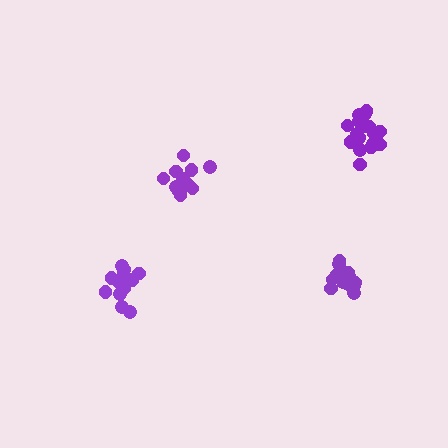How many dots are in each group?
Group 1: 12 dots, Group 2: 14 dots, Group 3: 18 dots, Group 4: 13 dots (57 total).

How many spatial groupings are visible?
There are 4 spatial groupings.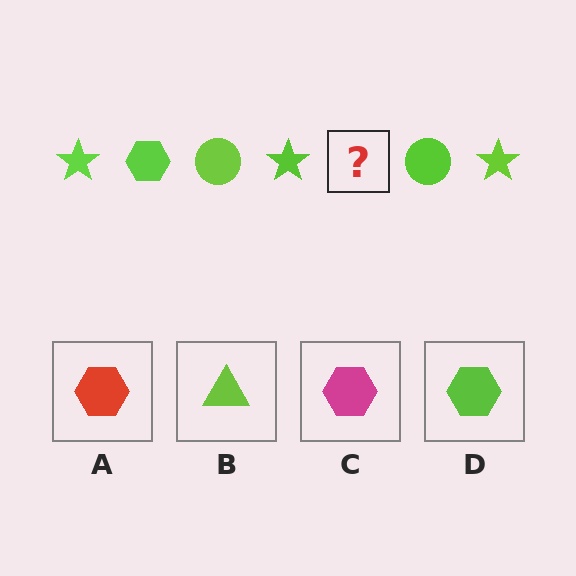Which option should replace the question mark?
Option D.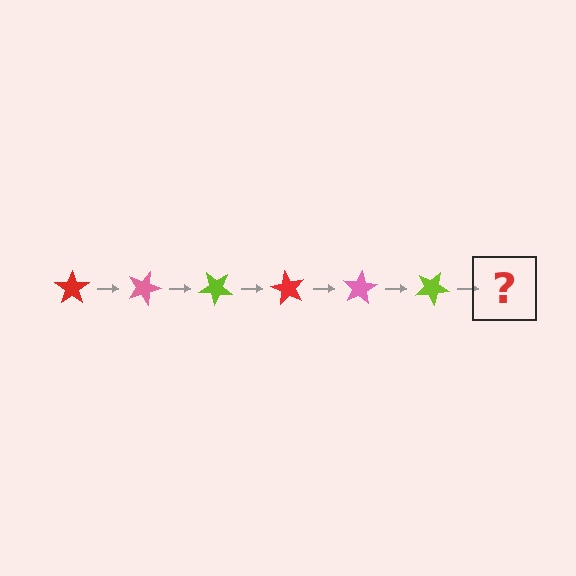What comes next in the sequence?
The next element should be a red star, rotated 120 degrees from the start.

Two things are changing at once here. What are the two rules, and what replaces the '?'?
The two rules are that it rotates 20 degrees each step and the color cycles through red, pink, and lime. The '?' should be a red star, rotated 120 degrees from the start.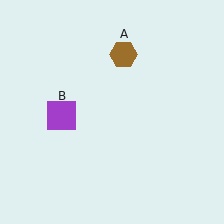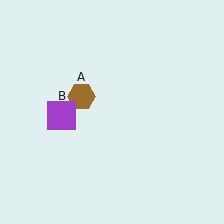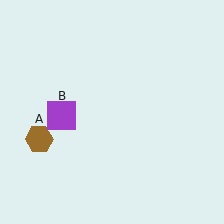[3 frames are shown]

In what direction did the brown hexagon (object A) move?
The brown hexagon (object A) moved down and to the left.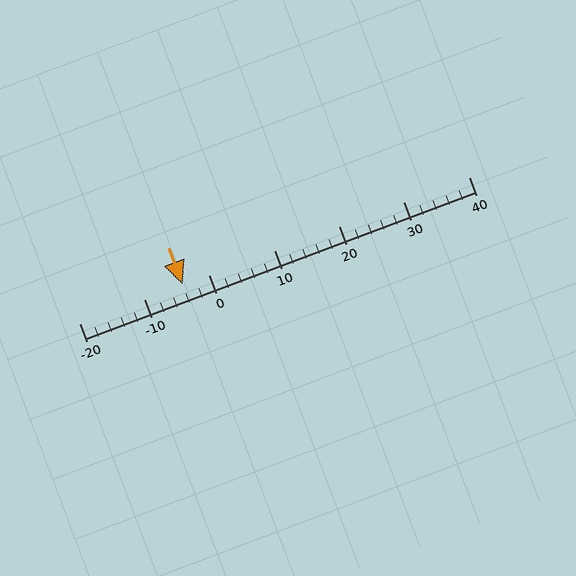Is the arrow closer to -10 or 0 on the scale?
The arrow is closer to 0.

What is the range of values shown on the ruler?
The ruler shows values from -20 to 40.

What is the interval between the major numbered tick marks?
The major tick marks are spaced 10 units apart.